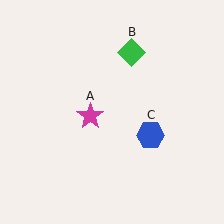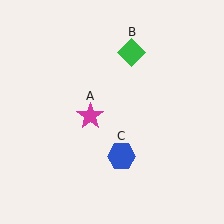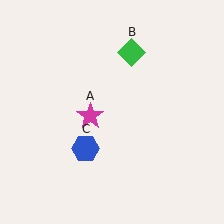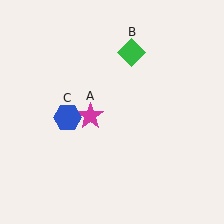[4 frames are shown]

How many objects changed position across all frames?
1 object changed position: blue hexagon (object C).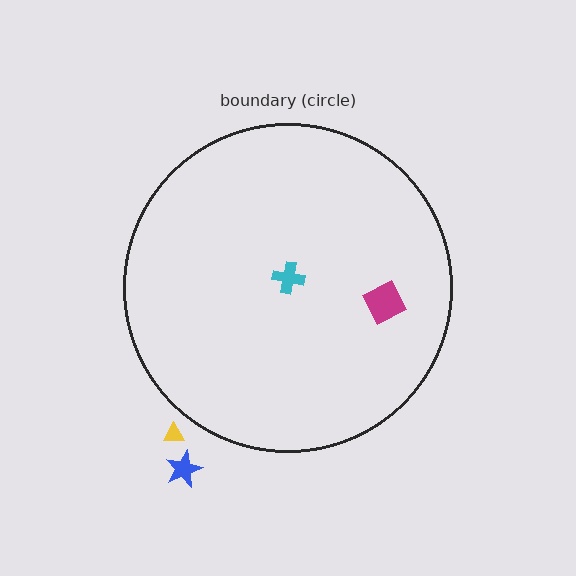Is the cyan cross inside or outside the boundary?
Inside.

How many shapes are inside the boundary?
2 inside, 2 outside.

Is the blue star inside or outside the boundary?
Outside.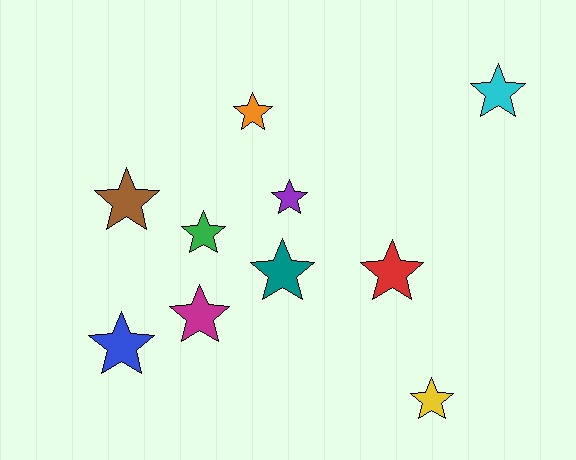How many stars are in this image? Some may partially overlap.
There are 10 stars.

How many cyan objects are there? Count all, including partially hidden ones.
There is 1 cyan object.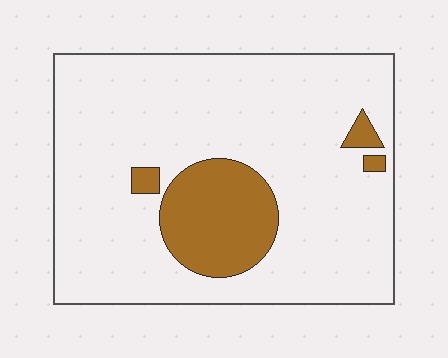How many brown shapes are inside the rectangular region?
4.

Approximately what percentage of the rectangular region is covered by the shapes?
Approximately 15%.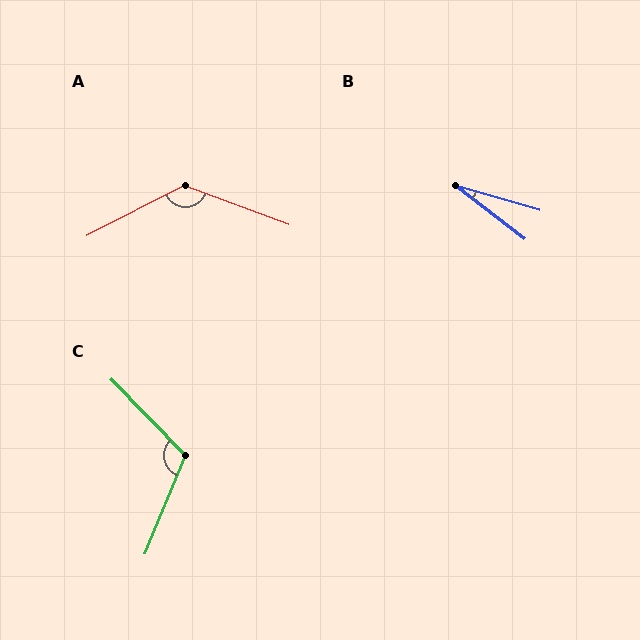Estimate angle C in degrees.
Approximately 114 degrees.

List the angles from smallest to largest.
B (21°), C (114°), A (133°).